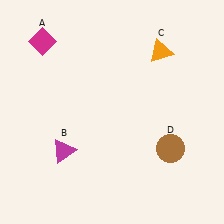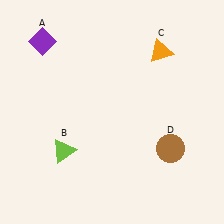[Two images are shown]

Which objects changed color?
A changed from magenta to purple. B changed from magenta to lime.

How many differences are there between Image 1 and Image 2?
There are 2 differences between the two images.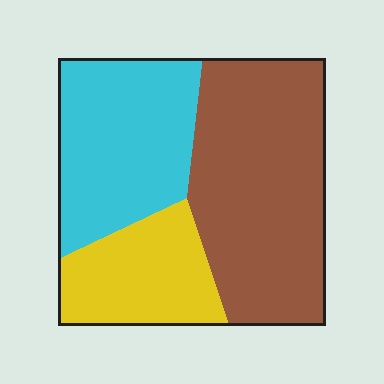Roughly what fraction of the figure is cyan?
Cyan takes up about one third (1/3) of the figure.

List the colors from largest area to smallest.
From largest to smallest: brown, cyan, yellow.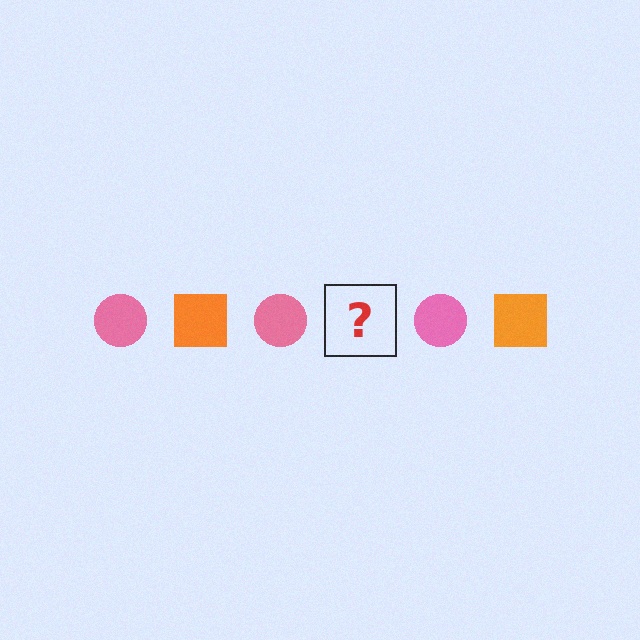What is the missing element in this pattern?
The missing element is an orange square.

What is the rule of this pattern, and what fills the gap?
The rule is that the pattern alternates between pink circle and orange square. The gap should be filled with an orange square.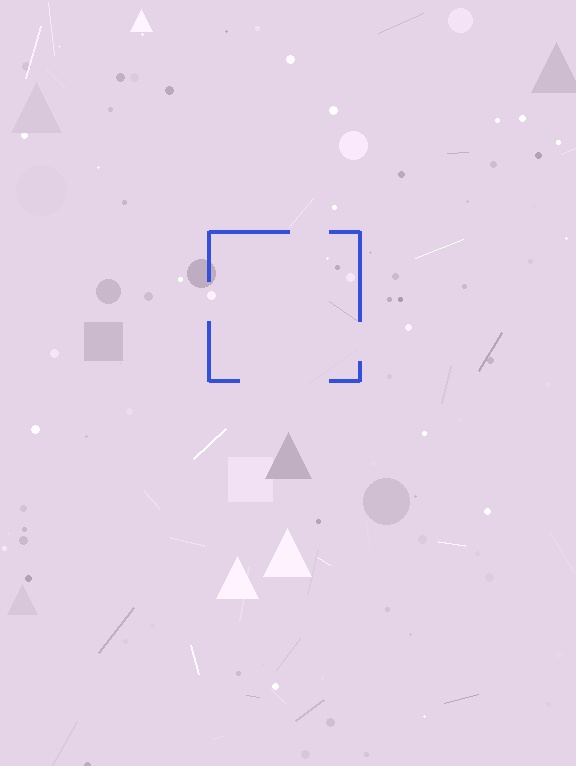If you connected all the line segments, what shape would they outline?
They would outline a square.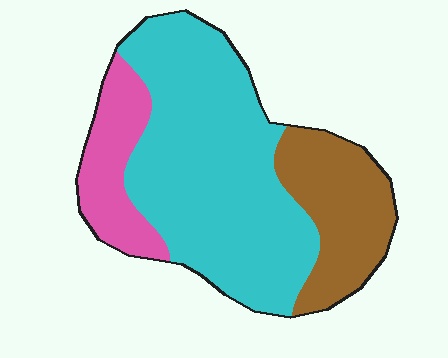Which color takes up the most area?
Cyan, at roughly 60%.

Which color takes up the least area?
Pink, at roughly 15%.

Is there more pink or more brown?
Brown.